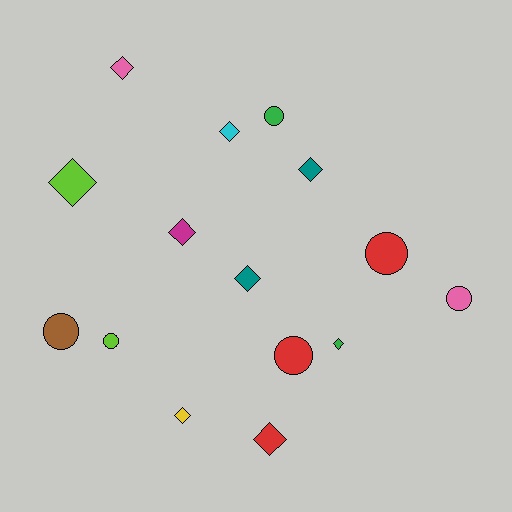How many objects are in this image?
There are 15 objects.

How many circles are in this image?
There are 6 circles.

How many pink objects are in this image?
There are 2 pink objects.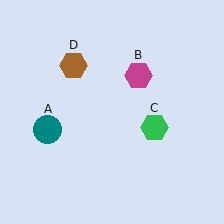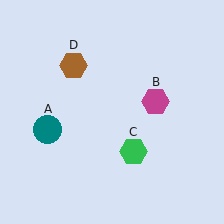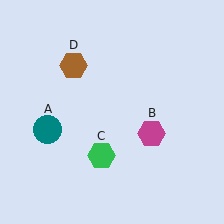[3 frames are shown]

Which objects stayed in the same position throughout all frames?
Teal circle (object A) and brown hexagon (object D) remained stationary.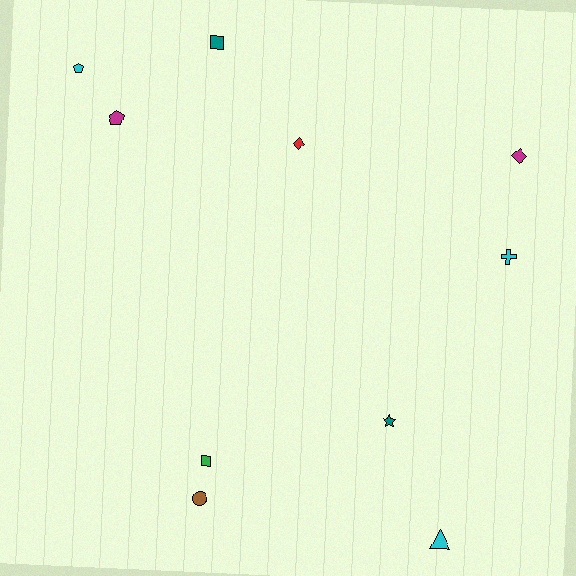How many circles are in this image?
There is 1 circle.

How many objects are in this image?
There are 10 objects.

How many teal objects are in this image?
There are 2 teal objects.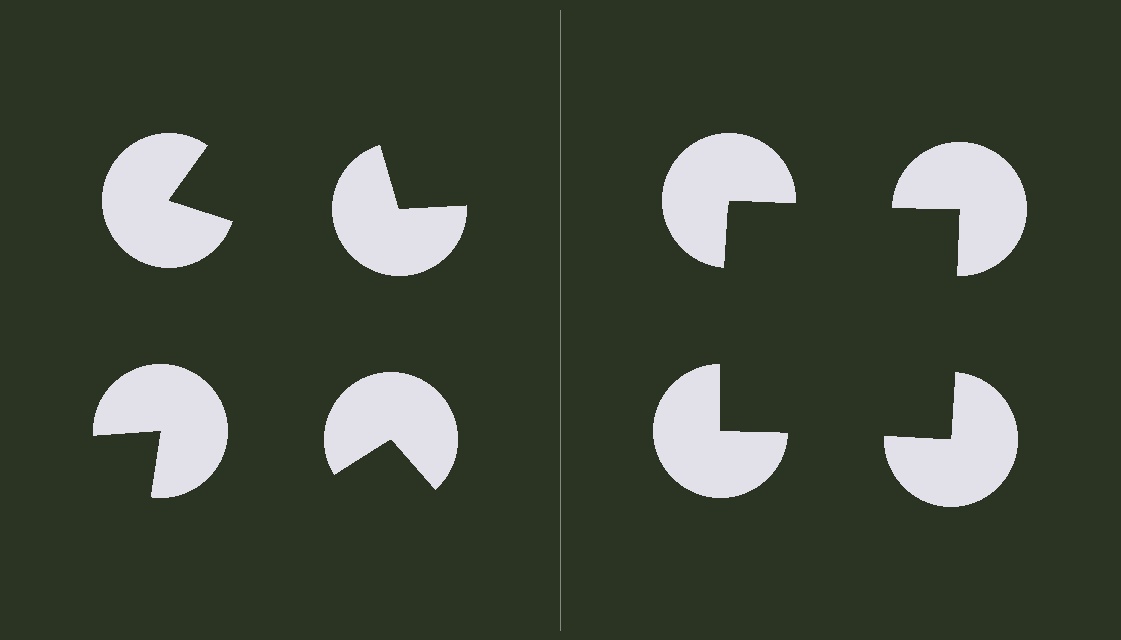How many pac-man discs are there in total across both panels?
8 — 4 on each side.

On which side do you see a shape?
An illusory square appears on the right side. On the left side the wedge cuts are rotated, so no coherent shape forms.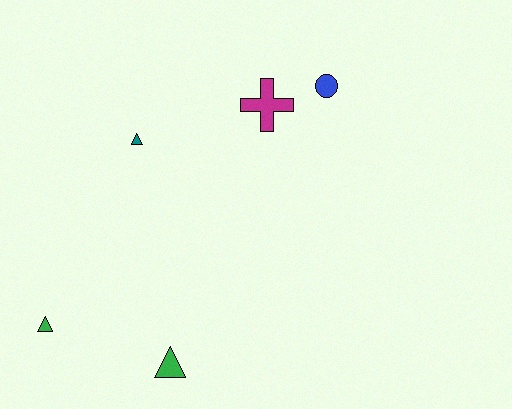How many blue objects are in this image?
There is 1 blue object.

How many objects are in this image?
There are 5 objects.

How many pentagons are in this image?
There are no pentagons.